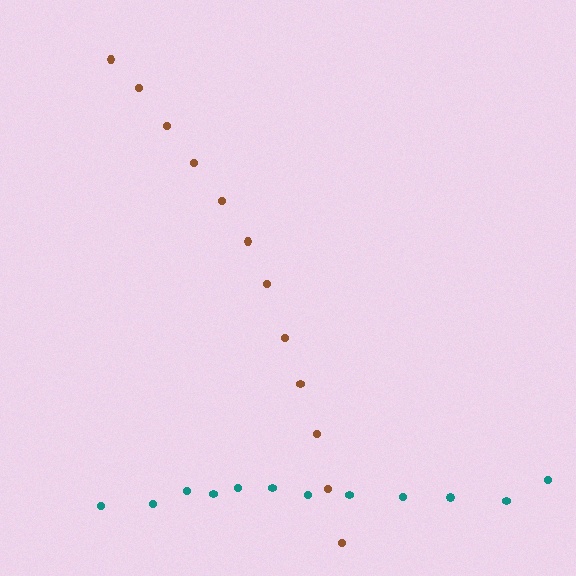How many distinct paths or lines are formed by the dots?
There are 2 distinct paths.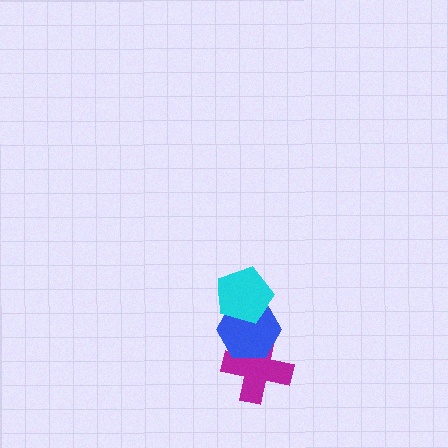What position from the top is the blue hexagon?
The blue hexagon is 2nd from the top.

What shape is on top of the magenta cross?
The blue hexagon is on top of the magenta cross.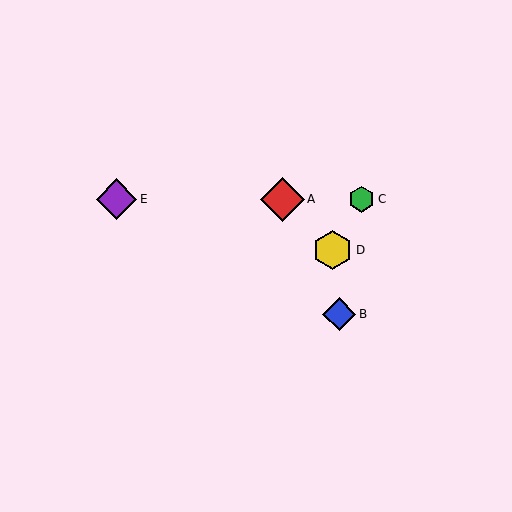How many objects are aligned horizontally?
3 objects (A, C, E) are aligned horizontally.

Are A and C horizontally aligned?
Yes, both are at y≈199.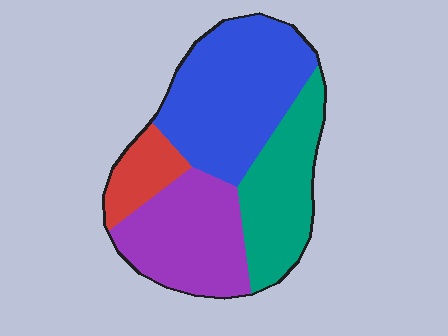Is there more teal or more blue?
Blue.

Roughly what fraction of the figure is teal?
Teal covers around 25% of the figure.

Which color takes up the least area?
Red, at roughly 10%.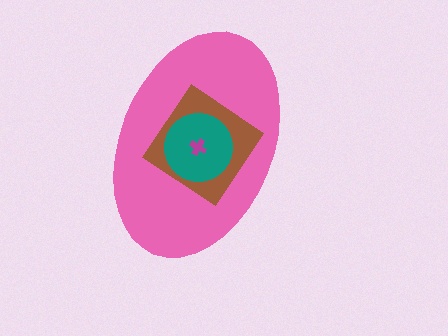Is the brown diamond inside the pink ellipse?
Yes.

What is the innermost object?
The magenta cross.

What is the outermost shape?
The pink ellipse.